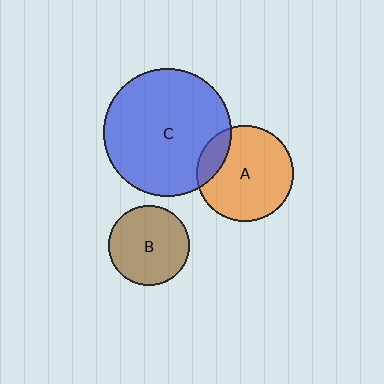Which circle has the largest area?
Circle C (blue).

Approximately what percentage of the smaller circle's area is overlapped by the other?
Approximately 15%.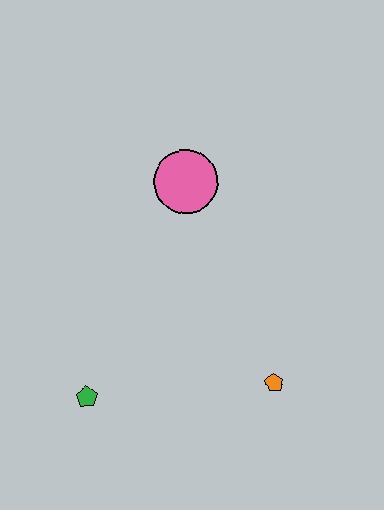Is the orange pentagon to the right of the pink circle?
Yes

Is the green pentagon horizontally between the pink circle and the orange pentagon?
No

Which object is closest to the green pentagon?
The orange pentagon is closest to the green pentagon.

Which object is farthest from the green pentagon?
The pink circle is farthest from the green pentagon.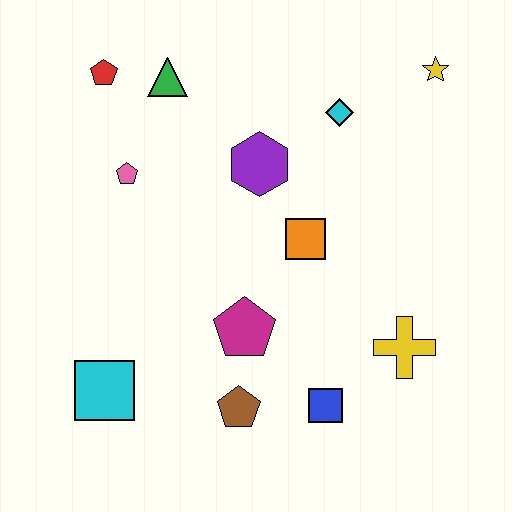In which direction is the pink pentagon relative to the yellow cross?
The pink pentagon is to the left of the yellow cross.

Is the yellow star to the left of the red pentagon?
No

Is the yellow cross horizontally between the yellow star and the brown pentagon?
Yes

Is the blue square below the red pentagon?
Yes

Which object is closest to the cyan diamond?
The purple hexagon is closest to the cyan diamond.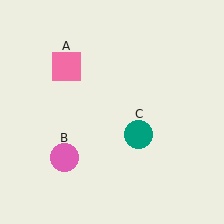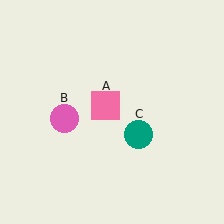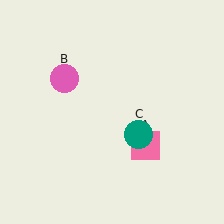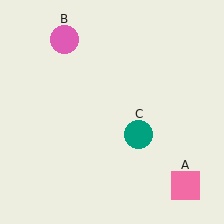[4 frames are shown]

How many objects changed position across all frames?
2 objects changed position: pink square (object A), pink circle (object B).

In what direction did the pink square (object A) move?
The pink square (object A) moved down and to the right.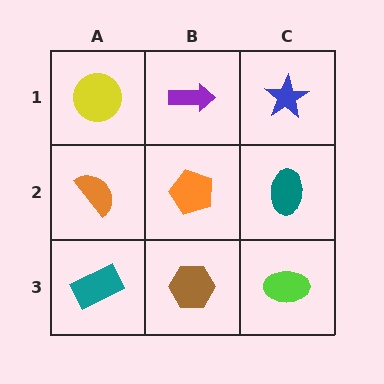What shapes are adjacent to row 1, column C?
A teal ellipse (row 2, column C), a purple arrow (row 1, column B).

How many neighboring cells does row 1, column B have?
3.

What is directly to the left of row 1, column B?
A yellow circle.